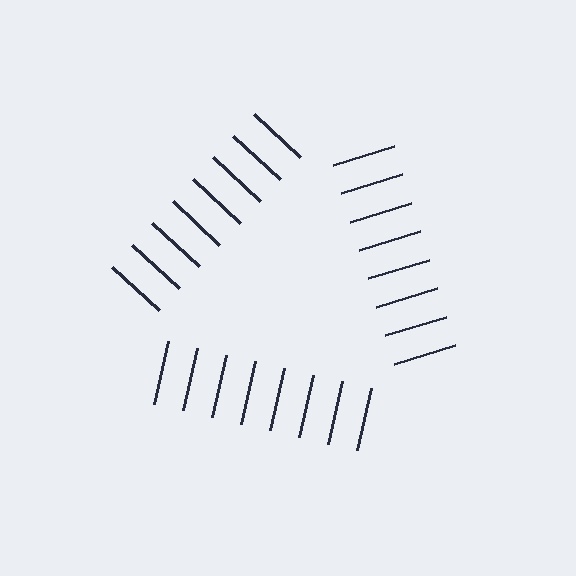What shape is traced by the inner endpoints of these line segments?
An illusory triangle — the line segments terminate on its edges but no continuous stroke is drawn.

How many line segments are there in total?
24 — 8 along each of the 3 edges.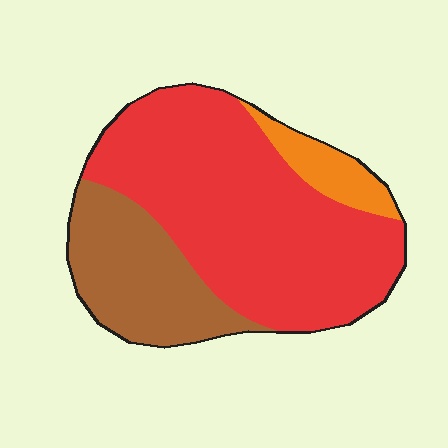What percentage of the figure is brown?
Brown covers around 25% of the figure.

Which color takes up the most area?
Red, at roughly 65%.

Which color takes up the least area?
Orange, at roughly 10%.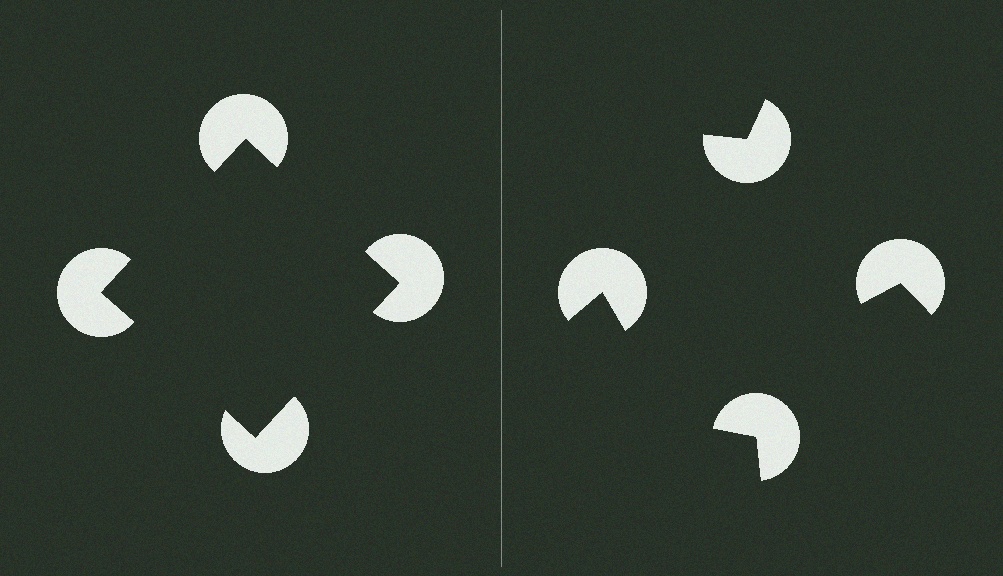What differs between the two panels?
The pac-man discs are positioned identically on both sides; only the wedge orientations differ. On the left they align to a square; on the right they are misaligned.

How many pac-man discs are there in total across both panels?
8 — 4 on each side.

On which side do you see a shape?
An illusory square appears on the left side. On the right side the wedge cuts are rotated, so no coherent shape forms.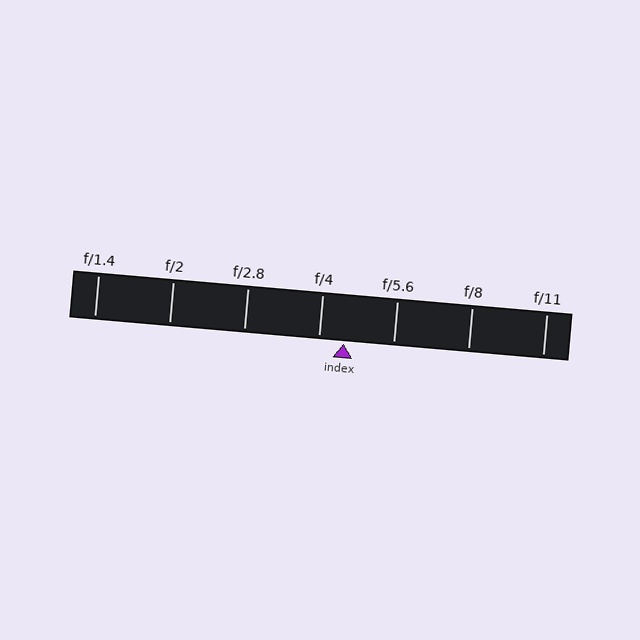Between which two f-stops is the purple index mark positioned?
The index mark is between f/4 and f/5.6.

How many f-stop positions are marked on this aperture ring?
There are 7 f-stop positions marked.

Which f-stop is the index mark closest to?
The index mark is closest to f/4.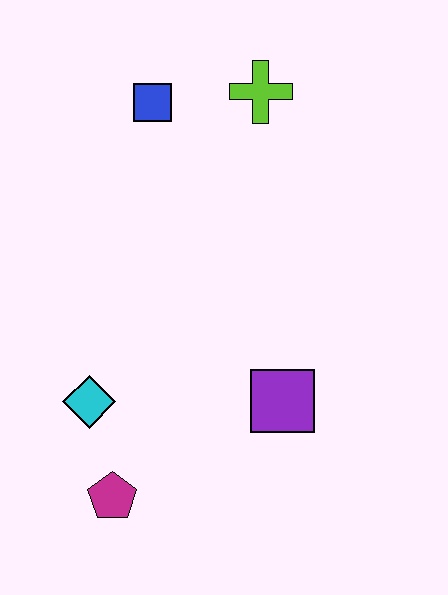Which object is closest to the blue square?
The lime cross is closest to the blue square.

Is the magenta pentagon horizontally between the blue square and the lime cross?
No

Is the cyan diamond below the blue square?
Yes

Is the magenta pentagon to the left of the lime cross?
Yes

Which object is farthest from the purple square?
The blue square is farthest from the purple square.